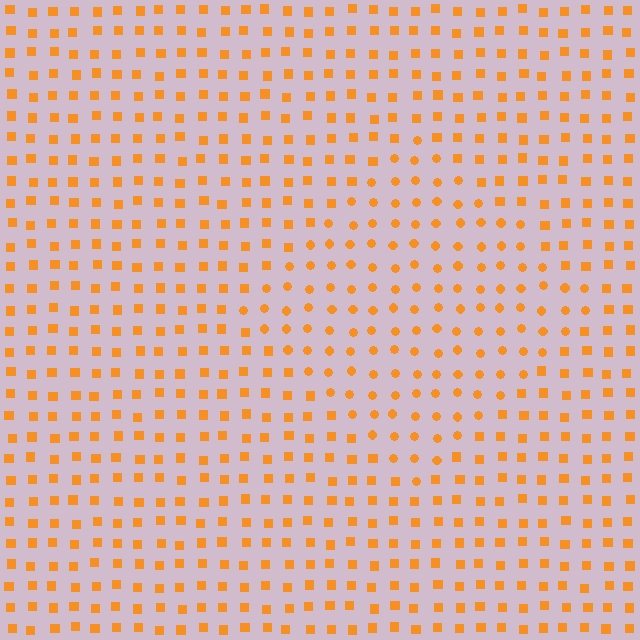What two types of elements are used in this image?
The image uses circles inside the diamond region and squares outside it.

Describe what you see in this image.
The image is filled with small orange elements arranged in a uniform grid. A diamond-shaped region contains circles, while the surrounding area contains squares. The boundary is defined purely by the change in element shape.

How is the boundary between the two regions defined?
The boundary is defined by a change in element shape: circles inside vs. squares outside. All elements share the same color and spacing.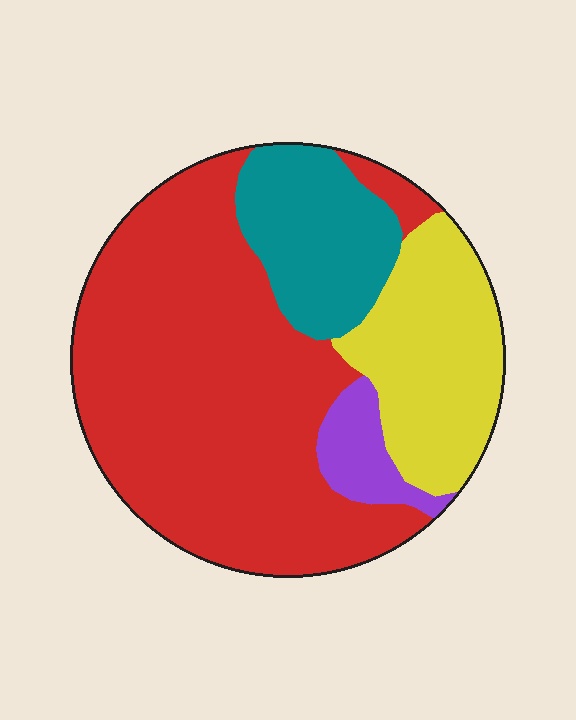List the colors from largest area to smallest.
From largest to smallest: red, yellow, teal, purple.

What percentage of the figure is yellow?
Yellow covers around 20% of the figure.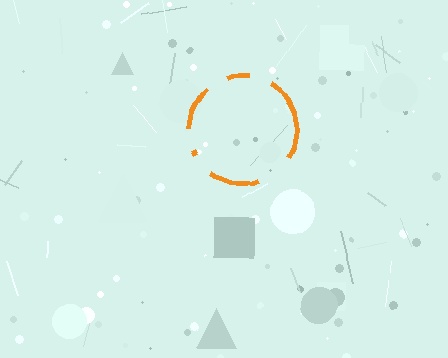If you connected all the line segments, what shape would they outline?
They would outline a circle.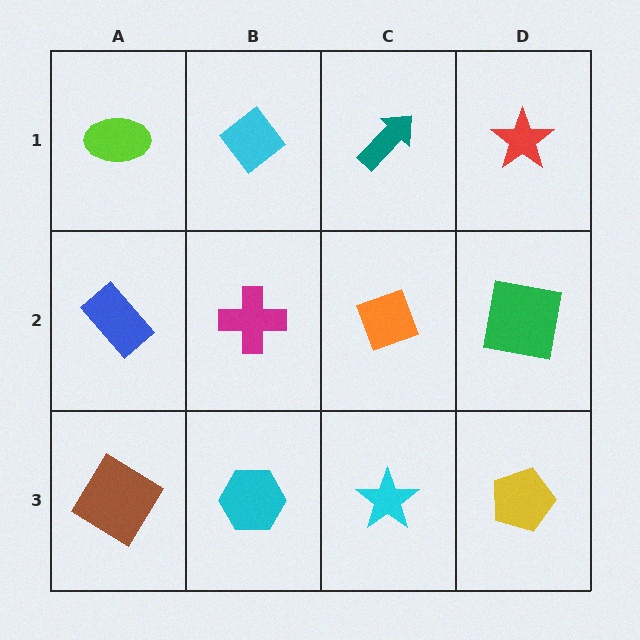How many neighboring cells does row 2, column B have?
4.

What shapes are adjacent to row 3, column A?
A blue rectangle (row 2, column A), a cyan hexagon (row 3, column B).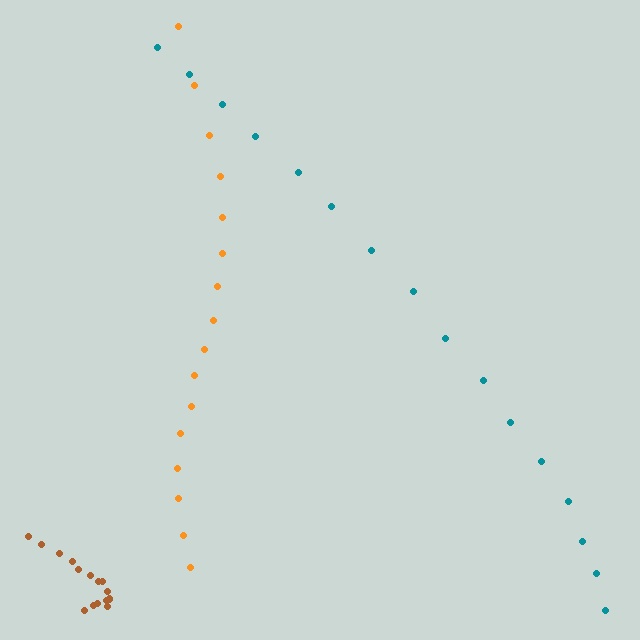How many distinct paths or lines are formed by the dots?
There are 3 distinct paths.